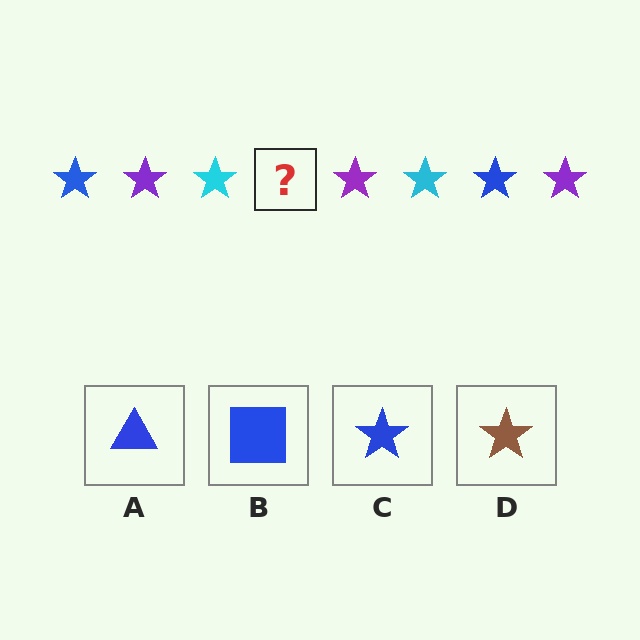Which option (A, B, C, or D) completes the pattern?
C.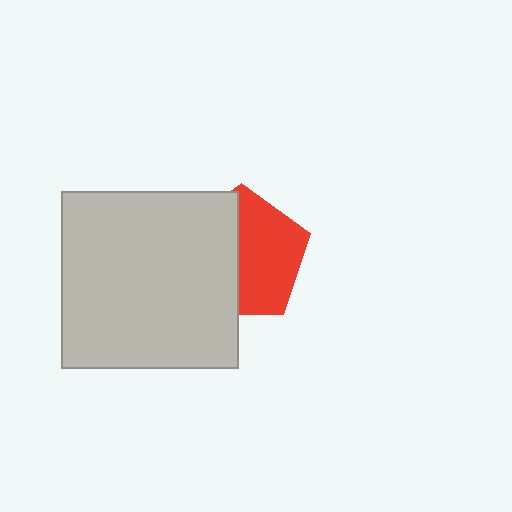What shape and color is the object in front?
The object in front is a light gray square.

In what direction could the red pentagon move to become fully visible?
The red pentagon could move right. That would shift it out from behind the light gray square entirely.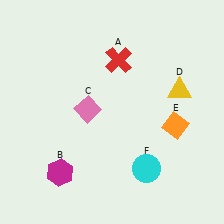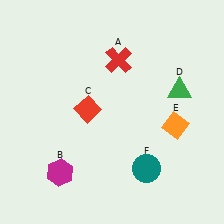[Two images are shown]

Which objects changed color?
C changed from pink to red. D changed from yellow to green. F changed from cyan to teal.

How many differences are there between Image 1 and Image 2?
There are 3 differences between the two images.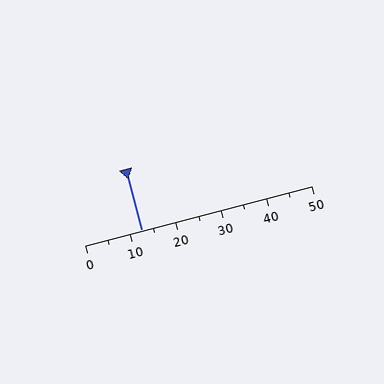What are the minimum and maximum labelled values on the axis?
The axis runs from 0 to 50.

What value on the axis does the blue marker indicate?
The marker indicates approximately 12.5.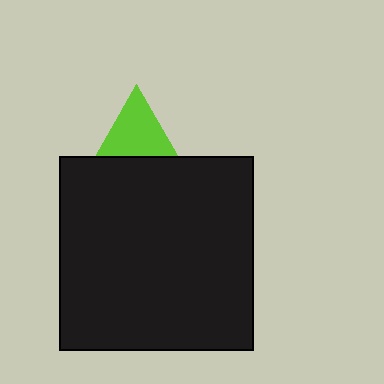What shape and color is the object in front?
The object in front is a black square.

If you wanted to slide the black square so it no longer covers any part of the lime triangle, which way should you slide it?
Slide it down — that is the most direct way to separate the two shapes.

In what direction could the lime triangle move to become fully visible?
The lime triangle could move up. That would shift it out from behind the black square entirely.